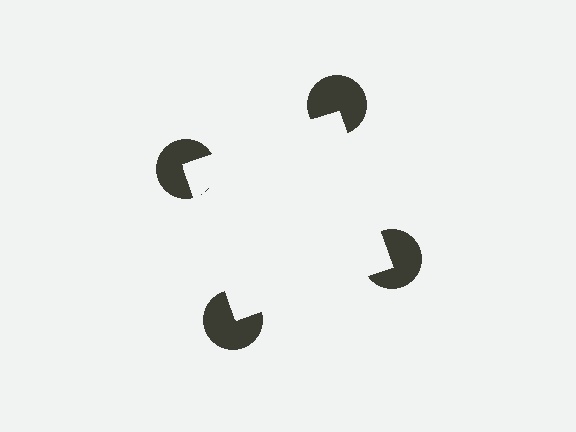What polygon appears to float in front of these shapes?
An illusory square — its edges are inferred from the aligned wedge cuts in the pac-man discs, not physically drawn.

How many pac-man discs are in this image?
There are 4 — one at each vertex of the illusory square.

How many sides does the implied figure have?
4 sides.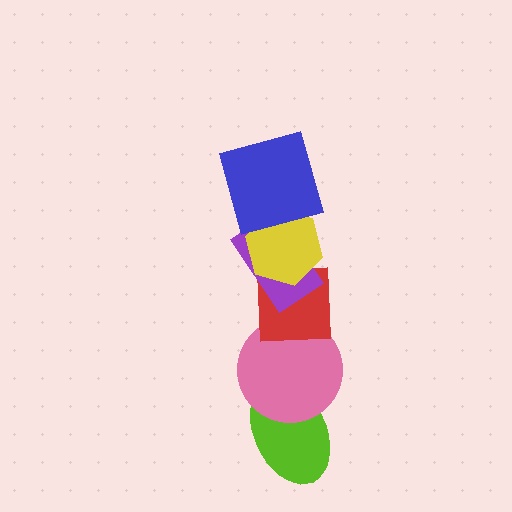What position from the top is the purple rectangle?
The purple rectangle is 3rd from the top.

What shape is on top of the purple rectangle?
The yellow hexagon is on top of the purple rectangle.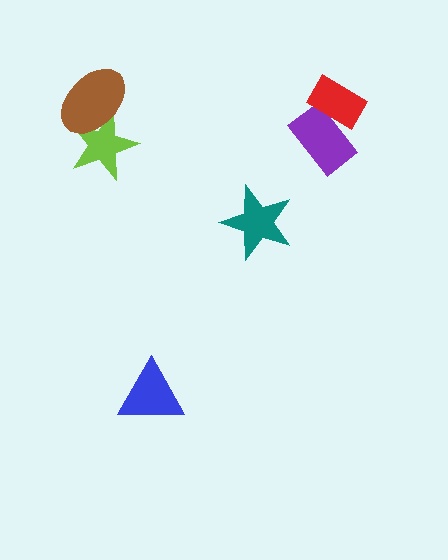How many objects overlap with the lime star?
1 object overlaps with the lime star.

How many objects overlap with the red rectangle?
1 object overlaps with the red rectangle.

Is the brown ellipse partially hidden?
No, no other shape covers it.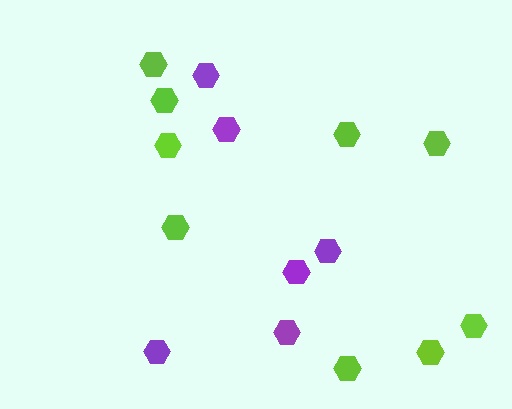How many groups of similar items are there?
There are 2 groups: one group of purple hexagons (6) and one group of lime hexagons (9).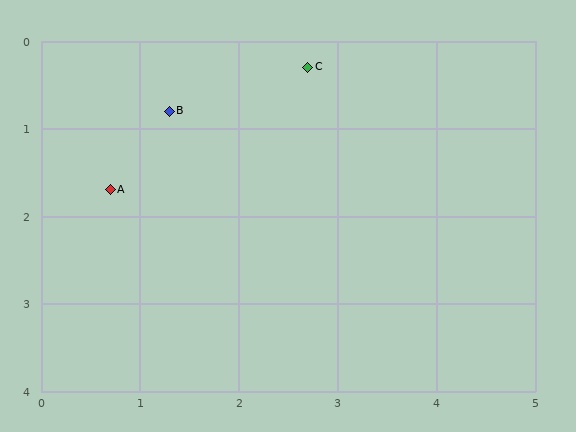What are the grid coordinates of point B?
Point B is at approximately (1.3, 0.8).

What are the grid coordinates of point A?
Point A is at approximately (0.7, 1.7).